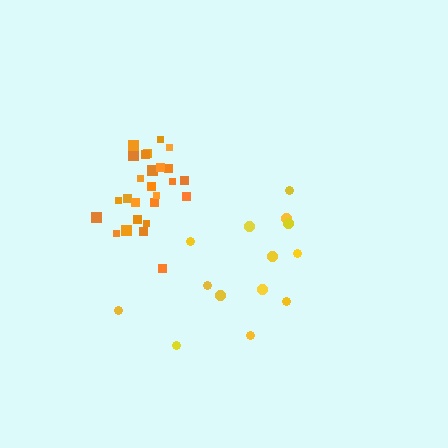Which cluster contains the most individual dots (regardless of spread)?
Orange (27).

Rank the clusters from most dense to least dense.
orange, yellow.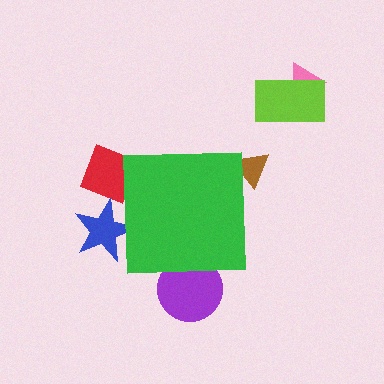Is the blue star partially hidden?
Yes, the blue star is partially hidden behind the green square.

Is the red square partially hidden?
Yes, the red square is partially hidden behind the green square.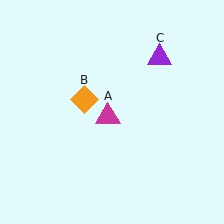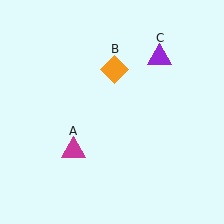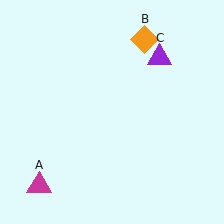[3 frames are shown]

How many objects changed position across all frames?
2 objects changed position: magenta triangle (object A), orange diamond (object B).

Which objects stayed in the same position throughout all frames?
Purple triangle (object C) remained stationary.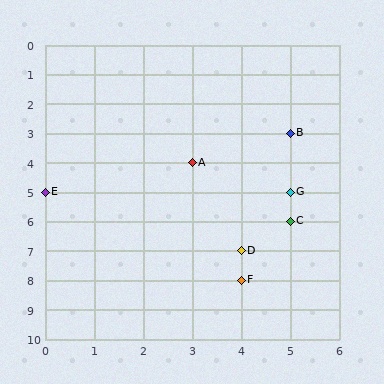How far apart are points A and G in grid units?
Points A and G are 2 columns and 1 row apart (about 2.2 grid units diagonally).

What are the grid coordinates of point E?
Point E is at grid coordinates (0, 5).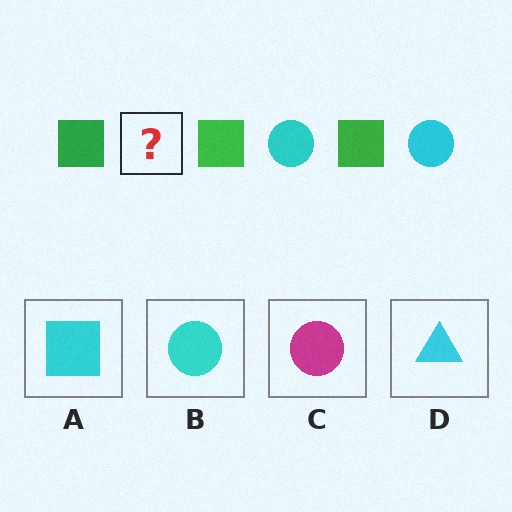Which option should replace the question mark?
Option B.